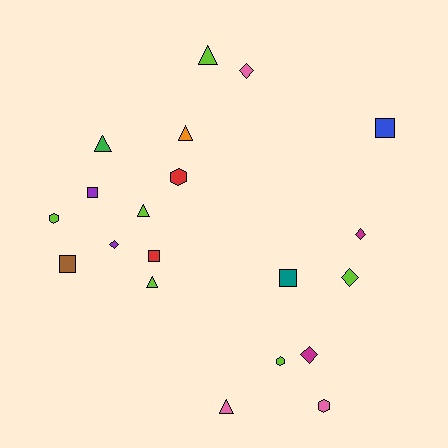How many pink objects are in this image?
There are 3 pink objects.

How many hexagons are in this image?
There are 4 hexagons.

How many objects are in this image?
There are 20 objects.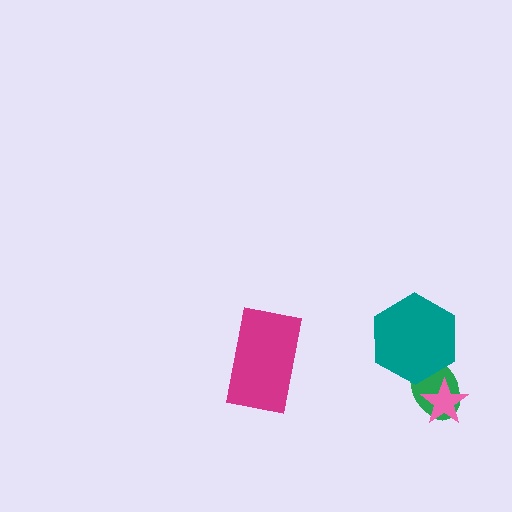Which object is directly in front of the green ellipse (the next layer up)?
The teal hexagon is directly in front of the green ellipse.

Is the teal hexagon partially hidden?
No, no other shape covers it.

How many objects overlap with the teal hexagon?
1 object overlaps with the teal hexagon.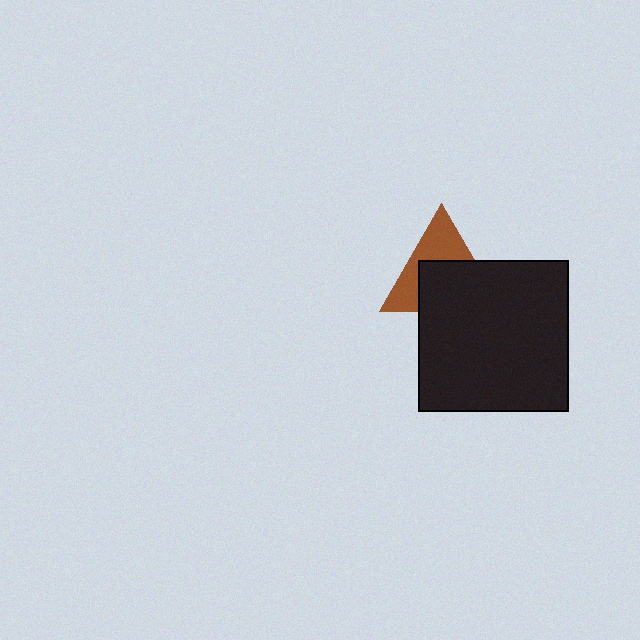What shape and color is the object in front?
The object in front is a black square.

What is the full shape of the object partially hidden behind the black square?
The partially hidden object is a brown triangle.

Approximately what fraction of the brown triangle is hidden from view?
Roughly 55% of the brown triangle is hidden behind the black square.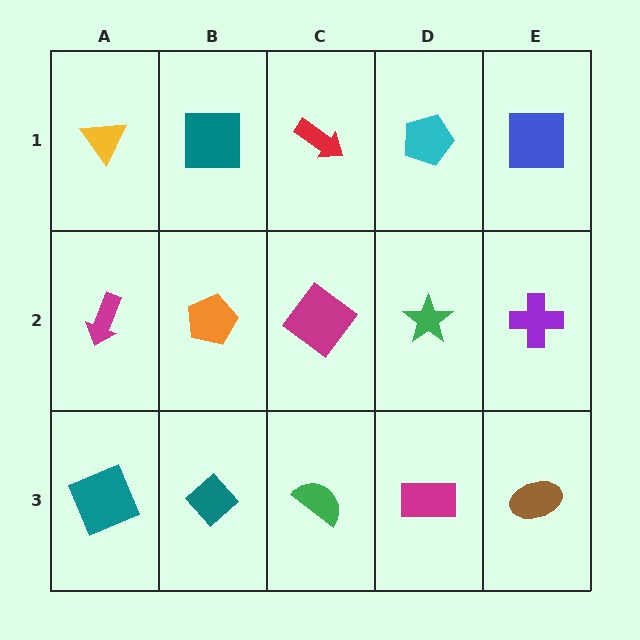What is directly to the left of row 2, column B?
A magenta arrow.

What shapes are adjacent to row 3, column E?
A purple cross (row 2, column E), a magenta rectangle (row 3, column D).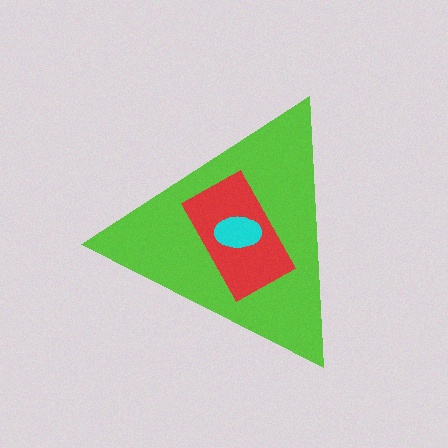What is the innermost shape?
The cyan ellipse.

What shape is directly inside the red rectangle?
The cyan ellipse.